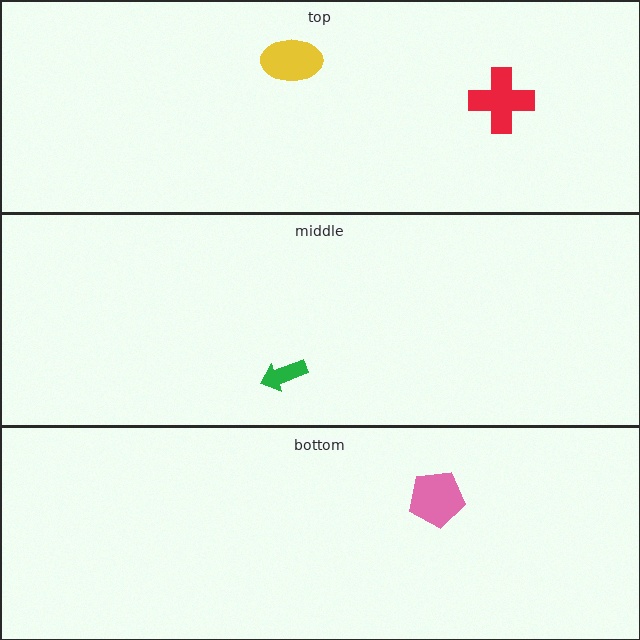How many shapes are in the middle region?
1.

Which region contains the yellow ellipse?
The top region.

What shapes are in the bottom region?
The pink pentagon.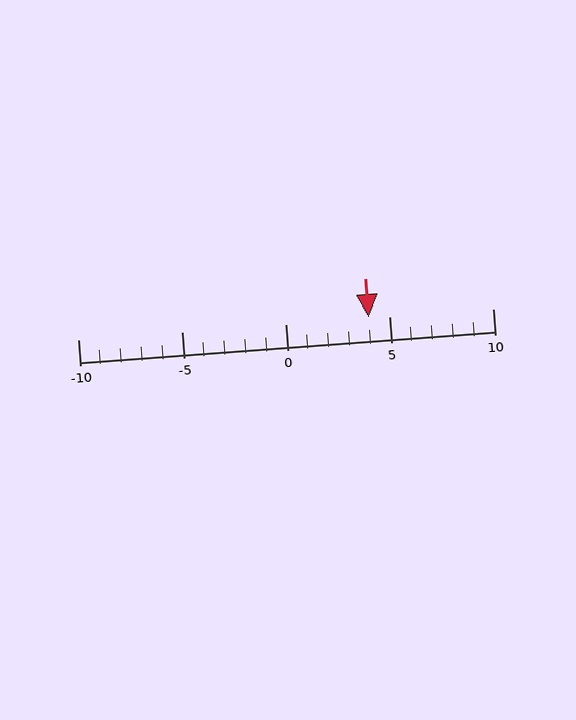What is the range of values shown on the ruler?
The ruler shows values from -10 to 10.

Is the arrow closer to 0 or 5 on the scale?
The arrow is closer to 5.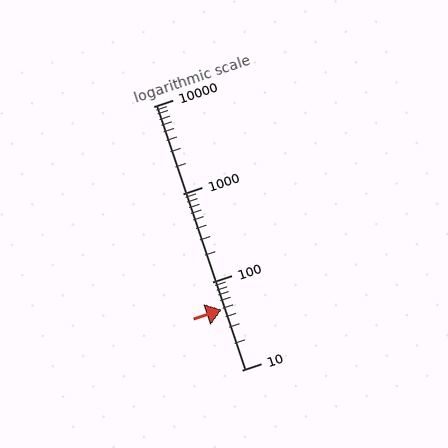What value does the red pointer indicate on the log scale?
The pointer indicates approximately 49.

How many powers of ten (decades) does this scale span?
The scale spans 3 decades, from 10 to 10000.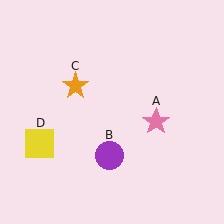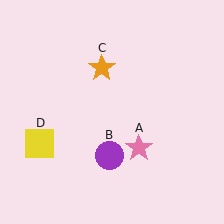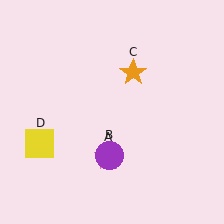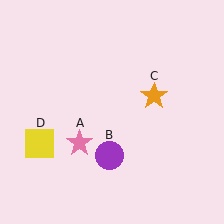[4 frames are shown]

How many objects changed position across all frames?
2 objects changed position: pink star (object A), orange star (object C).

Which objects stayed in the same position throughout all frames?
Purple circle (object B) and yellow square (object D) remained stationary.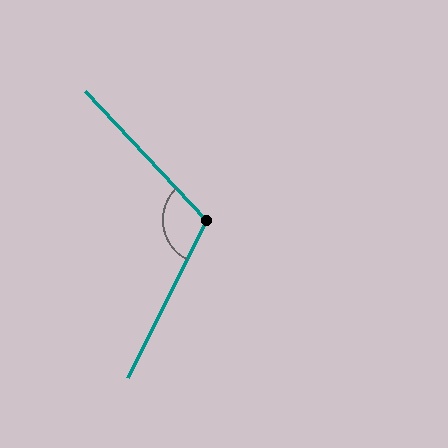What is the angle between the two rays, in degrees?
Approximately 110 degrees.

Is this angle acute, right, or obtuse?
It is obtuse.